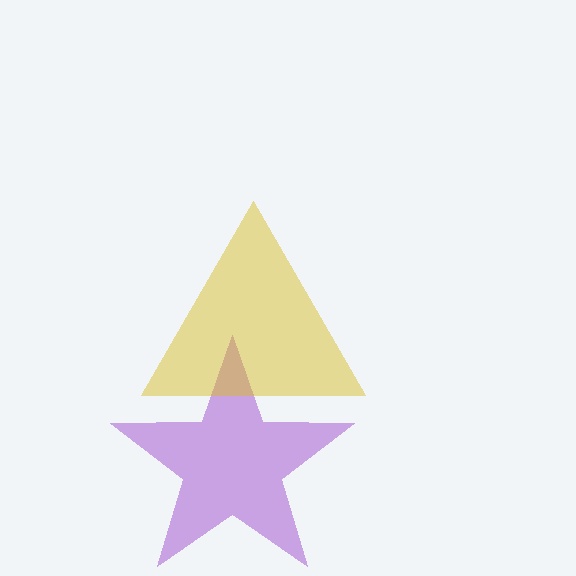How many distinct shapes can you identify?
There are 2 distinct shapes: a purple star, a yellow triangle.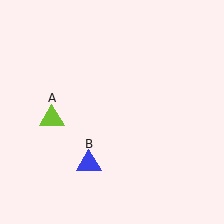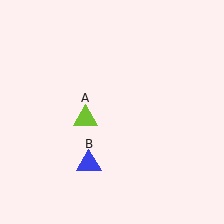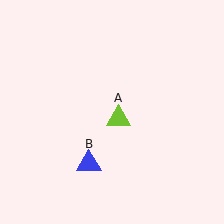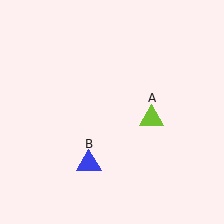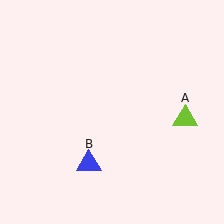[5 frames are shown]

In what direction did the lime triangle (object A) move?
The lime triangle (object A) moved right.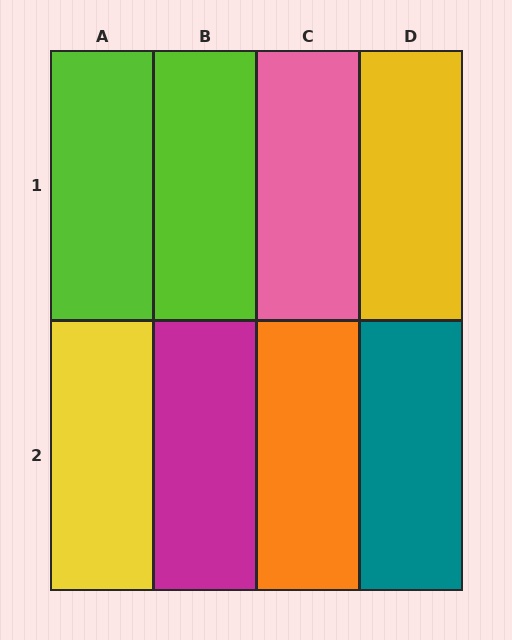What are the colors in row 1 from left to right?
Lime, lime, pink, yellow.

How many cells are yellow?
2 cells are yellow.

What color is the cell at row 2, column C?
Orange.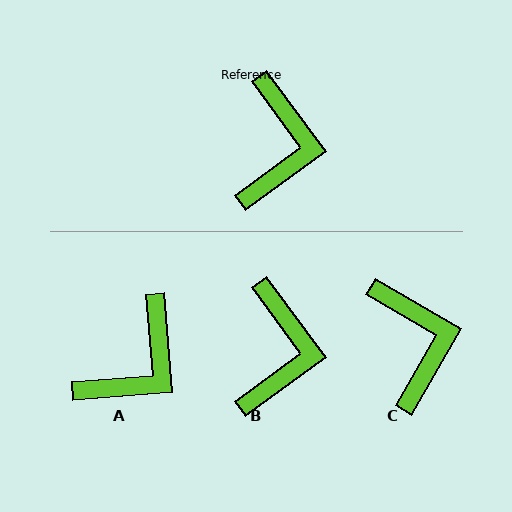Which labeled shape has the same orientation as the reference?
B.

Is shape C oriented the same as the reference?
No, it is off by about 24 degrees.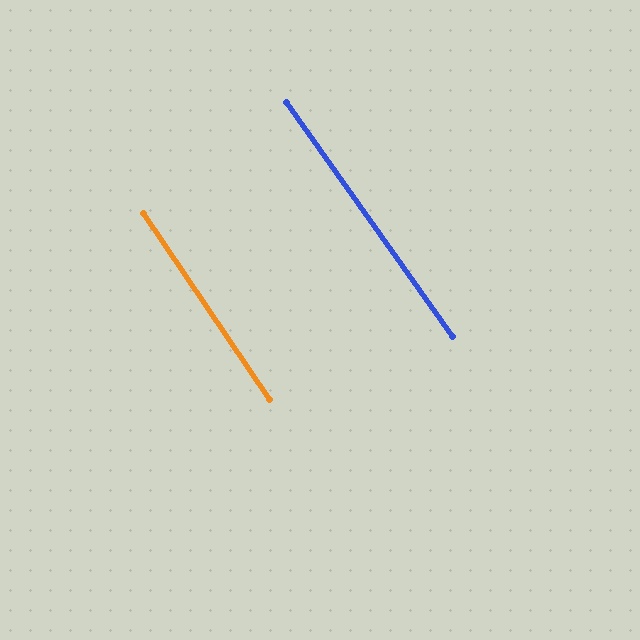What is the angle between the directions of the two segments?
Approximately 1 degree.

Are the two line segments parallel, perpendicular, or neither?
Parallel — their directions differ by only 1.0°.